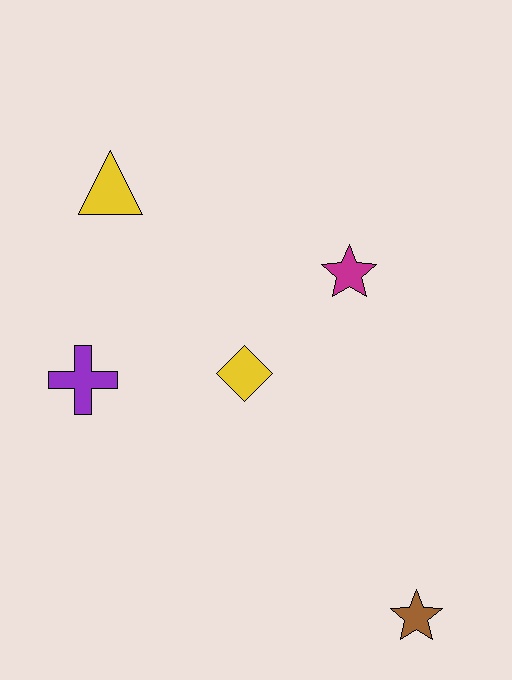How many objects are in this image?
There are 5 objects.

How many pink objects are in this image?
There are no pink objects.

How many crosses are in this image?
There is 1 cross.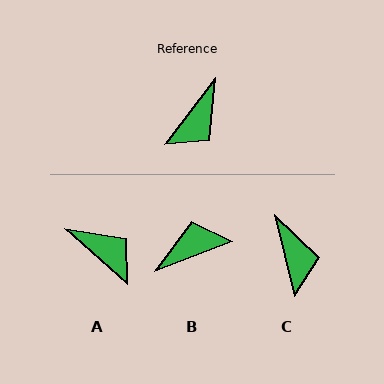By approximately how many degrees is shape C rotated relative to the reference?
Approximately 51 degrees counter-clockwise.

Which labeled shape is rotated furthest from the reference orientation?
B, about 149 degrees away.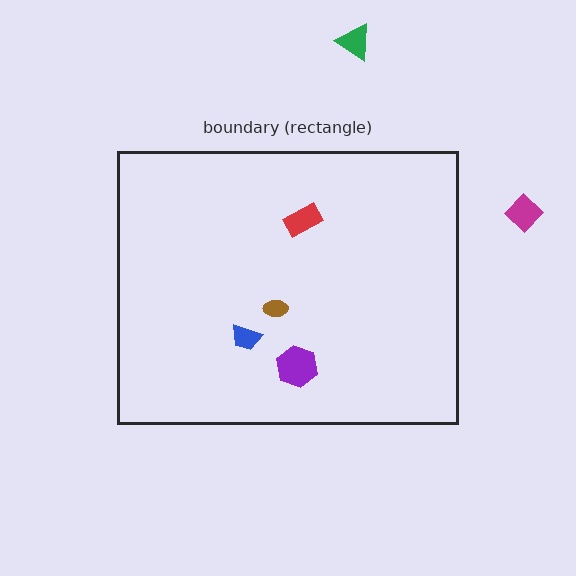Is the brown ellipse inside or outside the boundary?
Inside.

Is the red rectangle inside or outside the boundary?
Inside.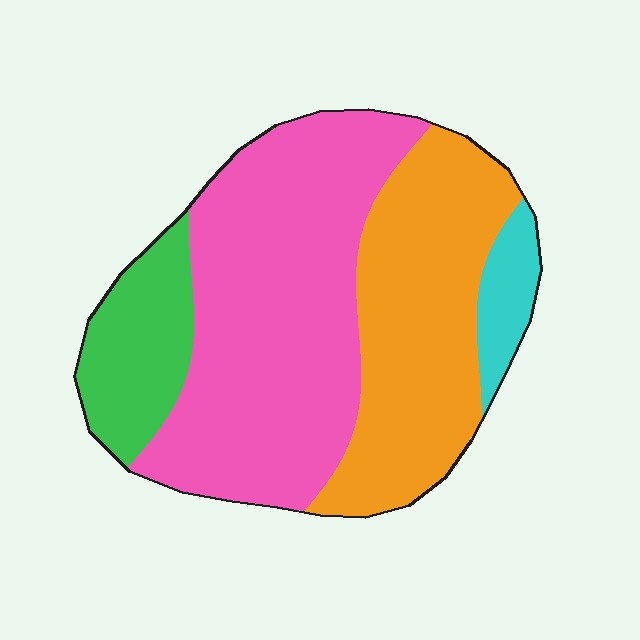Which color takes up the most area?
Pink, at roughly 50%.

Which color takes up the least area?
Cyan, at roughly 5%.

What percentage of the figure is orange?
Orange takes up about one third (1/3) of the figure.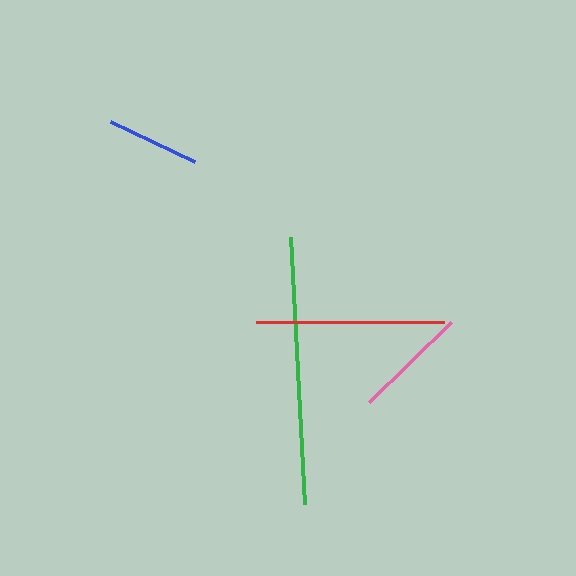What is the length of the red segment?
The red segment is approximately 188 pixels long.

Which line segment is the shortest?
The blue line is the shortest at approximately 93 pixels.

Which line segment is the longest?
The green line is the longest at approximately 267 pixels.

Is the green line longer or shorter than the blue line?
The green line is longer than the blue line.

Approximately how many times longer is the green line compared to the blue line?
The green line is approximately 2.9 times the length of the blue line.